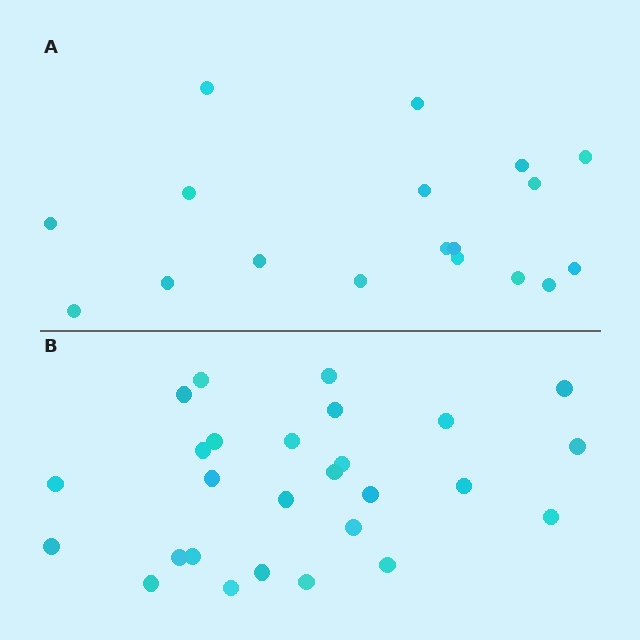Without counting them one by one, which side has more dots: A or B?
Region B (the bottom region) has more dots.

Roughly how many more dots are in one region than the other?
Region B has roughly 8 or so more dots than region A.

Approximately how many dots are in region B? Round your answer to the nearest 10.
About 30 dots. (The exact count is 27, which rounds to 30.)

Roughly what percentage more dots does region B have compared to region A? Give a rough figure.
About 50% more.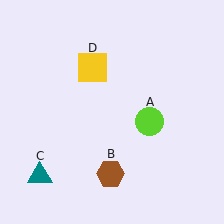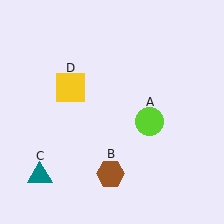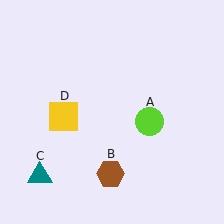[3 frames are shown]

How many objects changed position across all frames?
1 object changed position: yellow square (object D).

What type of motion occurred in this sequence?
The yellow square (object D) rotated counterclockwise around the center of the scene.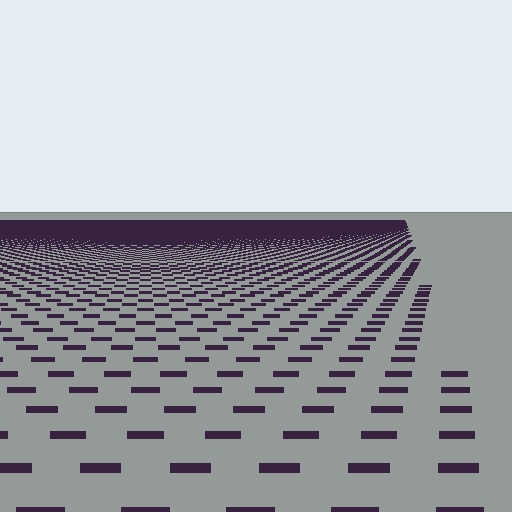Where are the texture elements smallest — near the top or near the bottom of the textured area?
Near the top.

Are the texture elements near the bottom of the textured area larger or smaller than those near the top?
Larger. Near the bottom, elements are closer to the viewer and appear at a bigger on-screen size.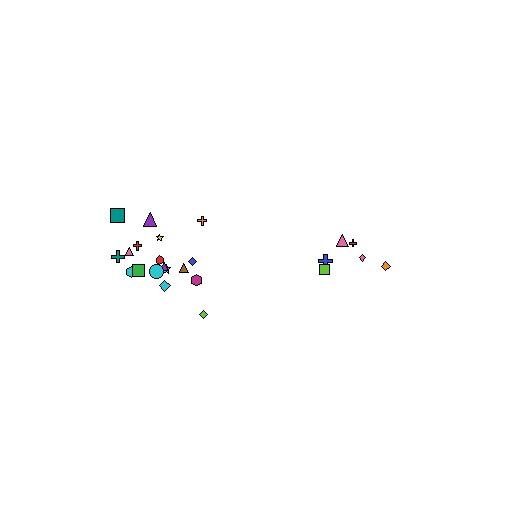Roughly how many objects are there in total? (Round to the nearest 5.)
Roughly 25 objects in total.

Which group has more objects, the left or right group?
The left group.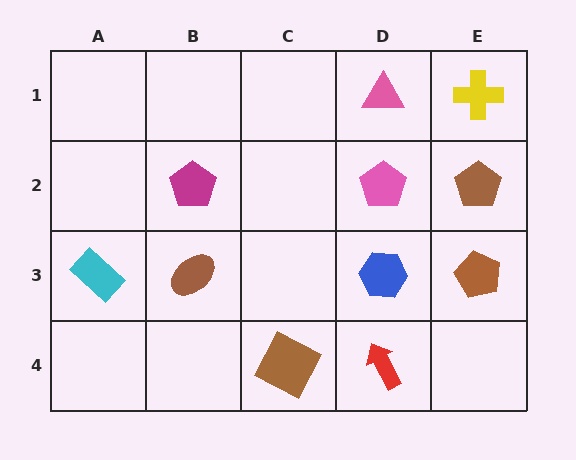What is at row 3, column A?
A cyan rectangle.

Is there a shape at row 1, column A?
No, that cell is empty.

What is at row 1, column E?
A yellow cross.